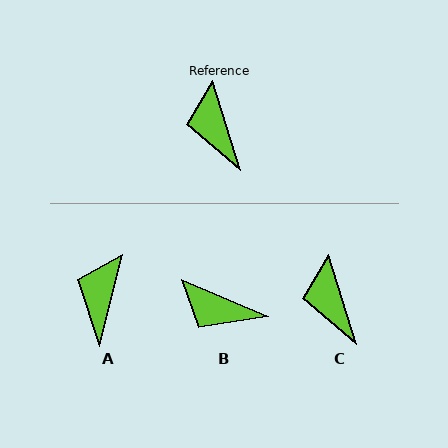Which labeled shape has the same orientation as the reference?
C.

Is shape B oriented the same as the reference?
No, it is off by about 49 degrees.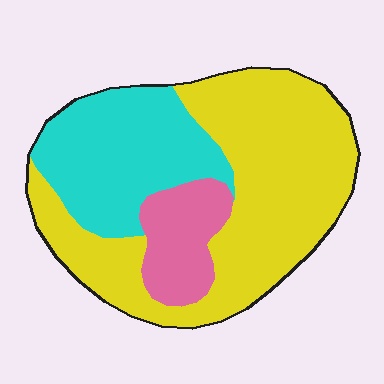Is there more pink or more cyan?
Cyan.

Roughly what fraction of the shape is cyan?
Cyan covers about 30% of the shape.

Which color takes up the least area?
Pink, at roughly 15%.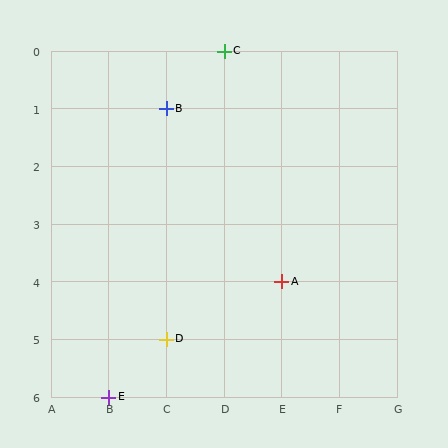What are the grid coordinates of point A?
Point A is at grid coordinates (E, 4).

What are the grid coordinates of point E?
Point E is at grid coordinates (B, 6).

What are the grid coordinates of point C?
Point C is at grid coordinates (D, 0).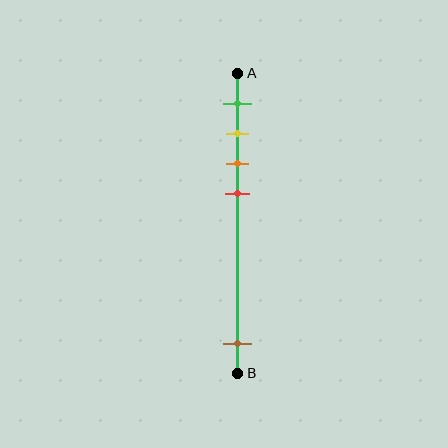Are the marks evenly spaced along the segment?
No, the marks are not evenly spaced.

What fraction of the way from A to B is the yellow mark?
The yellow mark is approximately 20% (0.2) of the way from A to B.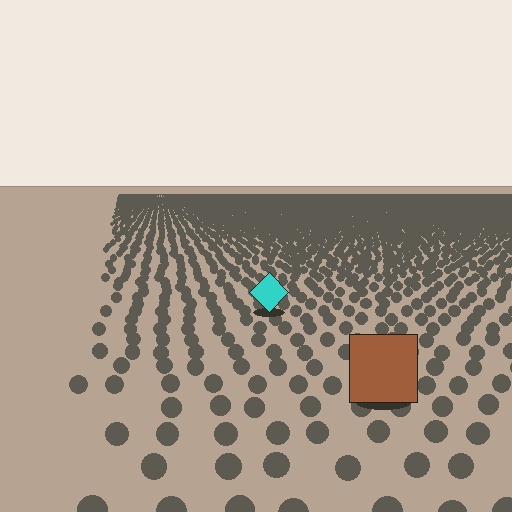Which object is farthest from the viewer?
The cyan diamond is farthest from the viewer. It appears smaller and the ground texture around it is denser.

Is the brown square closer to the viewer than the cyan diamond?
Yes. The brown square is closer — you can tell from the texture gradient: the ground texture is coarser near it.